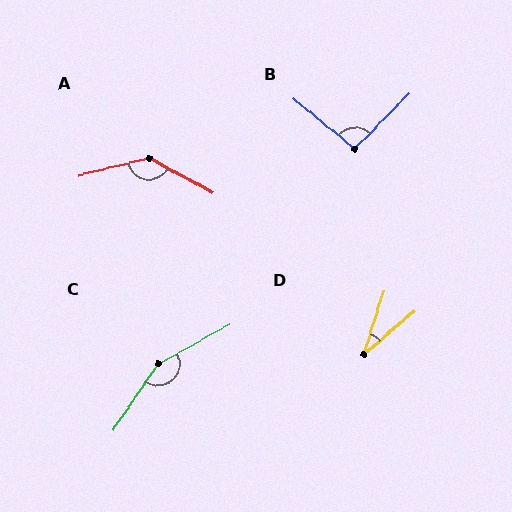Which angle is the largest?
C, at approximately 153 degrees.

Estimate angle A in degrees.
Approximately 137 degrees.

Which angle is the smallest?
D, at approximately 32 degrees.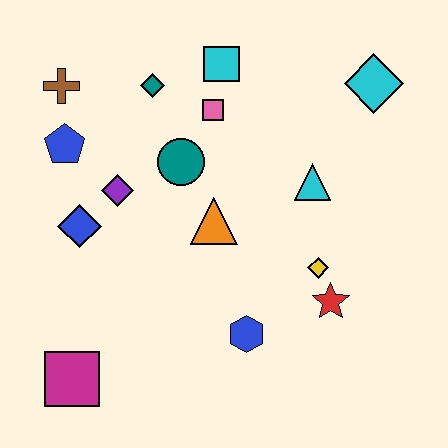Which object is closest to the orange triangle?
The teal circle is closest to the orange triangle.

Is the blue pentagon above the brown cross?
No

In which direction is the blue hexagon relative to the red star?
The blue hexagon is to the left of the red star.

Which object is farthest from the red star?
The brown cross is farthest from the red star.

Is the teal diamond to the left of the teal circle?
Yes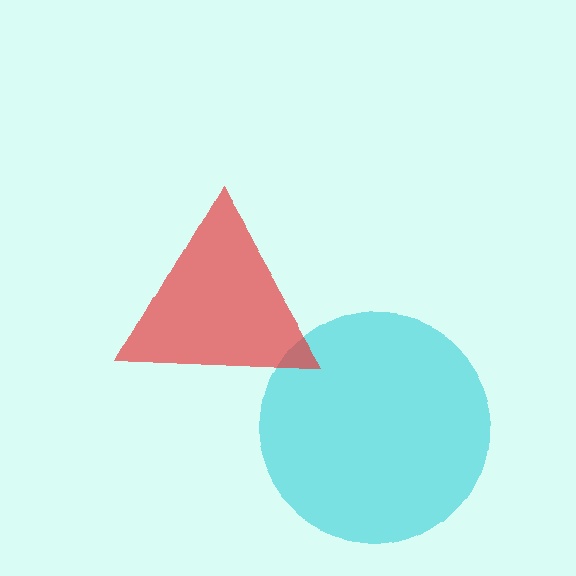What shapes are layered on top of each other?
The layered shapes are: a cyan circle, a red triangle.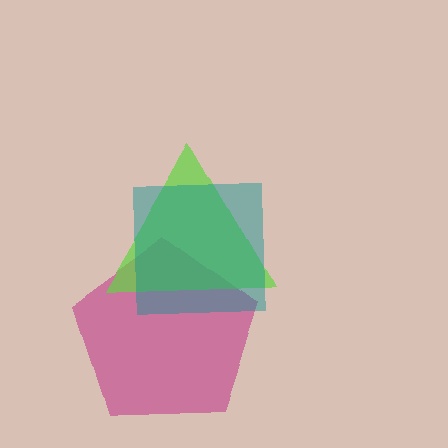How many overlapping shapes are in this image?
There are 3 overlapping shapes in the image.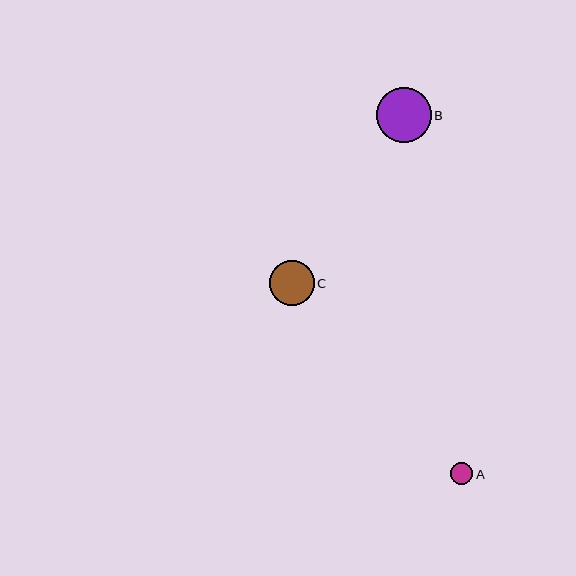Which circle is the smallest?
Circle A is the smallest with a size of approximately 22 pixels.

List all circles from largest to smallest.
From largest to smallest: B, C, A.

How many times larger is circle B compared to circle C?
Circle B is approximately 1.2 times the size of circle C.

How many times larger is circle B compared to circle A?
Circle B is approximately 2.5 times the size of circle A.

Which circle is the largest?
Circle B is the largest with a size of approximately 54 pixels.